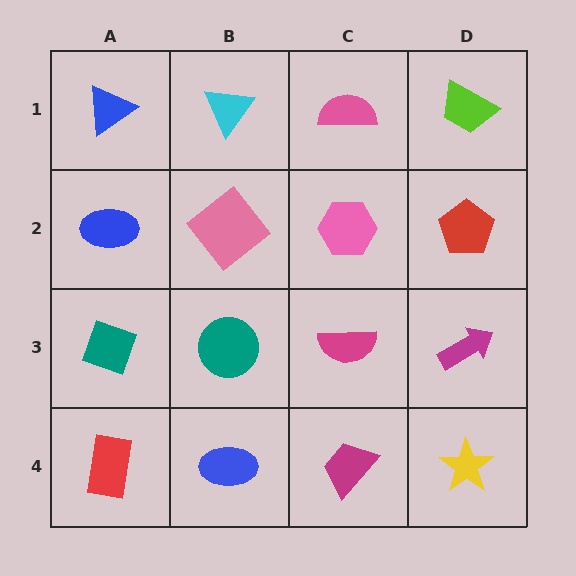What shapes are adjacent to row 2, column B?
A cyan triangle (row 1, column B), a teal circle (row 3, column B), a blue ellipse (row 2, column A), a pink hexagon (row 2, column C).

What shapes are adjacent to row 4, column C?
A magenta semicircle (row 3, column C), a blue ellipse (row 4, column B), a yellow star (row 4, column D).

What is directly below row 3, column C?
A magenta trapezoid.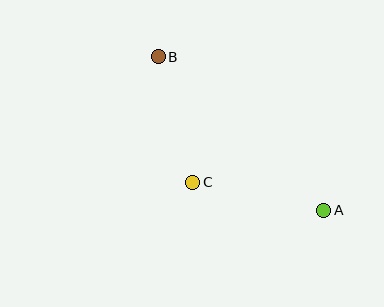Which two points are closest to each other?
Points B and C are closest to each other.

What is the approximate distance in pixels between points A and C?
The distance between A and C is approximately 134 pixels.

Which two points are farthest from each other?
Points A and B are farthest from each other.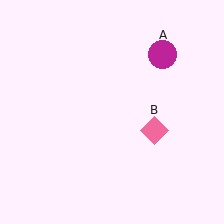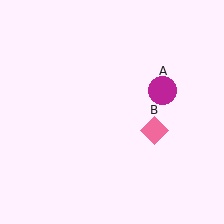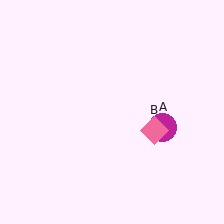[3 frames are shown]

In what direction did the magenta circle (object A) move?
The magenta circle (object A) moved down.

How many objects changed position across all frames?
1 object changed position: magenta circle (object A).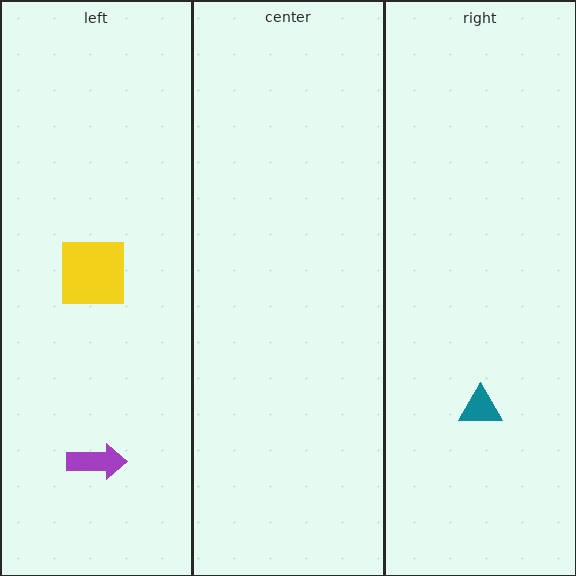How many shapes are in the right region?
1.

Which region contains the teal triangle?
The right region.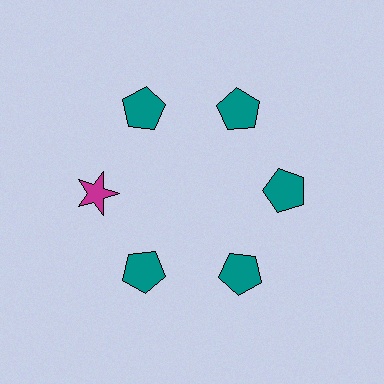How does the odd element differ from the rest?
It differs in both color (magenta instead of teal) and shape (star instead of pentagon).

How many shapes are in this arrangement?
There are 6 shapes arranged in a ring pattern.